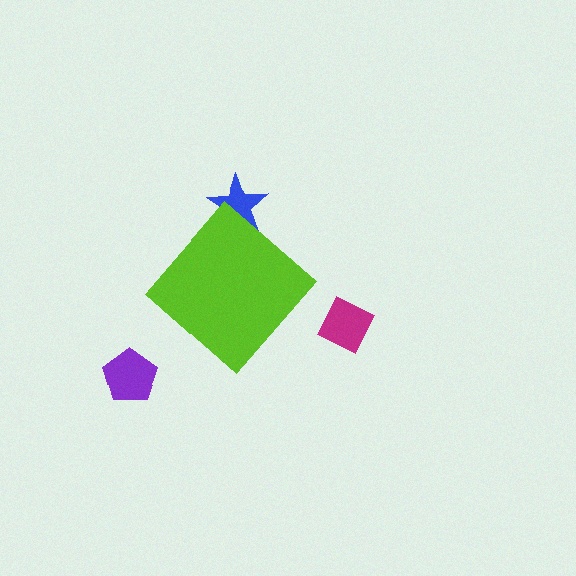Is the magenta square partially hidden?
No, the magenta square is fully visible.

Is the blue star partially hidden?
Yes, the blue star is partially hidden behind the lime diamond.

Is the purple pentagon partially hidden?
No, the purple pentagon is fully visible.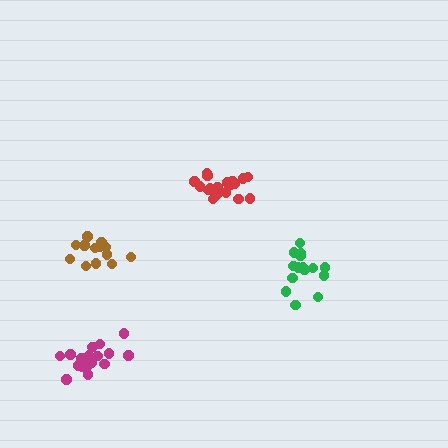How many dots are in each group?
Group 1: 18 dots, Group 2: 15 dots, Group 3: 13 dots, Group 4: 18 dots (64 total).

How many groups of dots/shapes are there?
There are 4 groups.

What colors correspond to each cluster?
The clusters are colored: magenta, green, brown, red.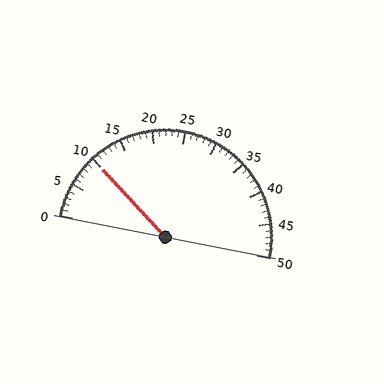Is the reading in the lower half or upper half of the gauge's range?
The reading is in the lower half of the range (0 to 50).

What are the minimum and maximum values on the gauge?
The gauge ranges from 0 to 50.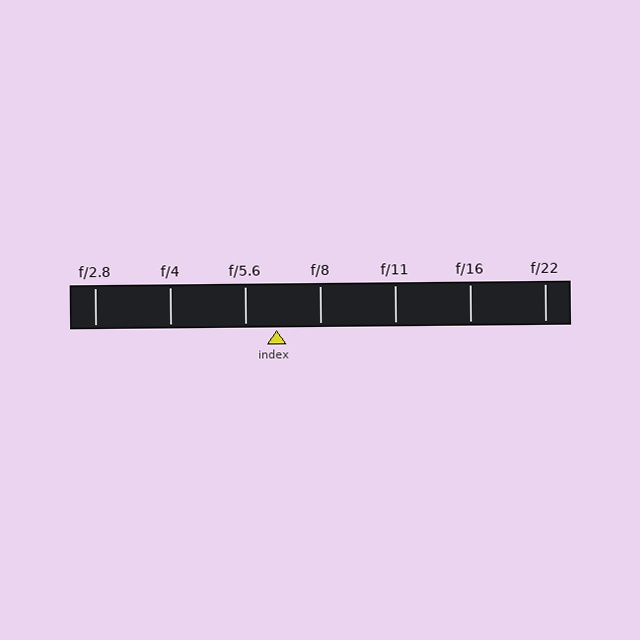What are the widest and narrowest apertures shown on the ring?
The widest aperture shown is f/2.8 and the narrowest is f/22.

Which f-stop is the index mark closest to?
The index mark is closest to f/5.6.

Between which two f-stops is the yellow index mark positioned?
The index mark is between f/5.6 and f/8.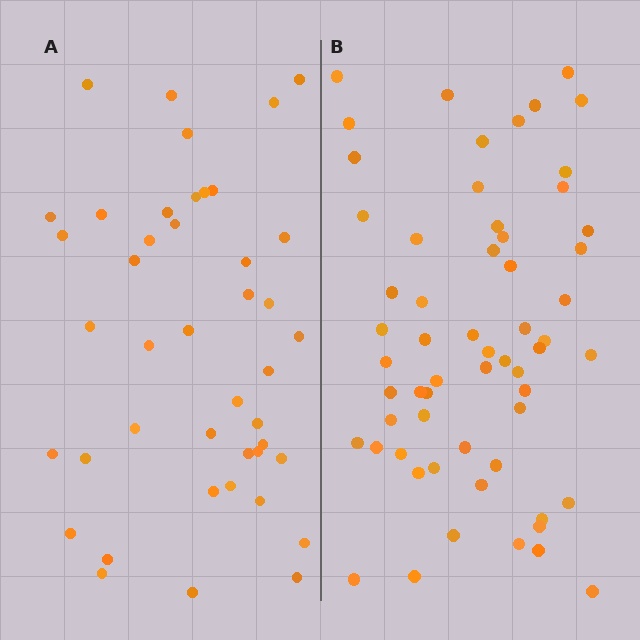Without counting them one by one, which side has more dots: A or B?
Region B (the right region) has more dots.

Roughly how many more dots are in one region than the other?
Region B has approximately 15 more dots than region A.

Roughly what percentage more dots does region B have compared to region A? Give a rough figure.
About 40% more.